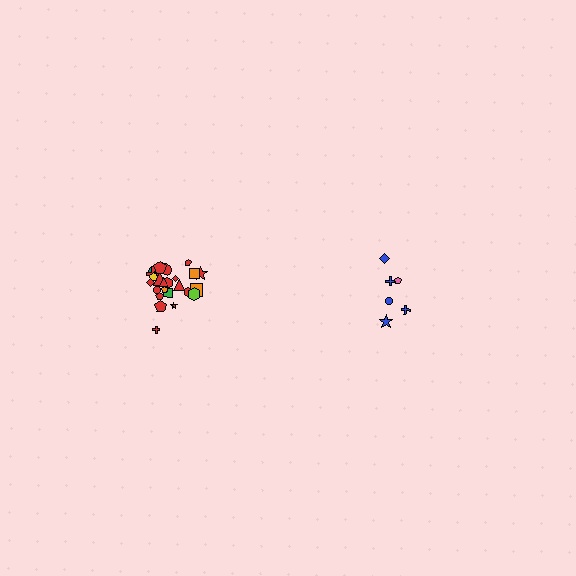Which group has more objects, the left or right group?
The left group.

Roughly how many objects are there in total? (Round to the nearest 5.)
Roughly 30 objects in total.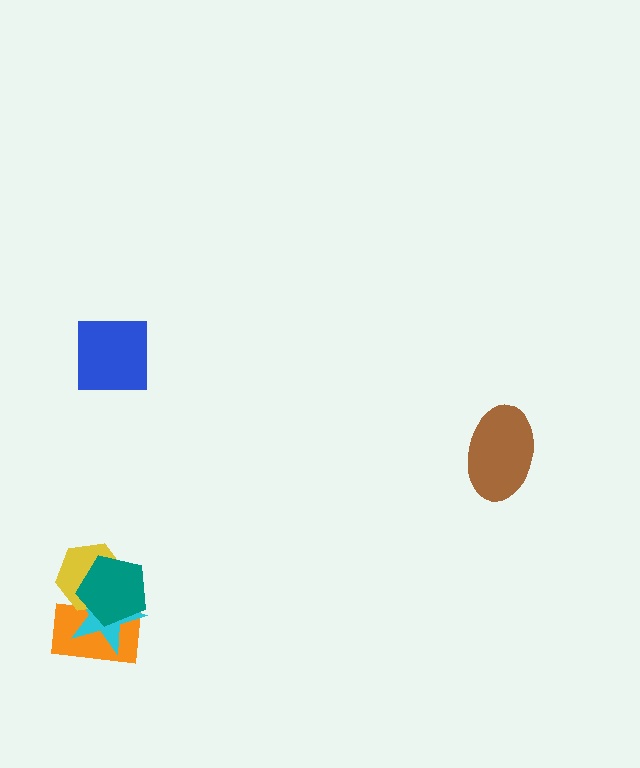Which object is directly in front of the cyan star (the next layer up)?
The yellow hexagon is directly in front of the cyan star.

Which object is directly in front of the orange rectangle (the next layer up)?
The cyan star is directly in front of the orange rectangle.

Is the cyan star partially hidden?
Yes, it is partially covered by another shape.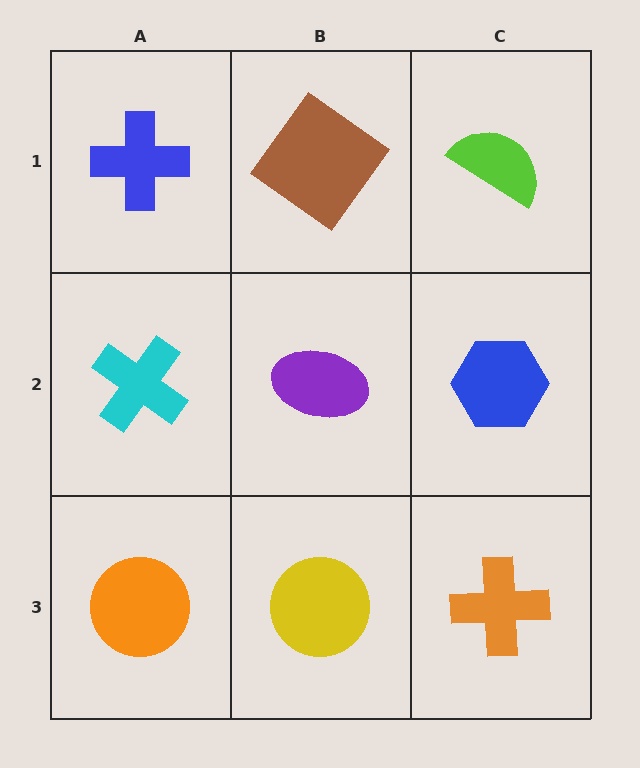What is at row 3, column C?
An orange cross.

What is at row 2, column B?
A purple ellipse.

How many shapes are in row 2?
3 shapes.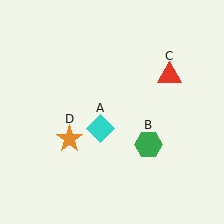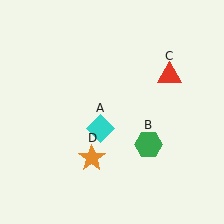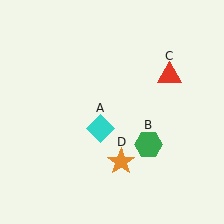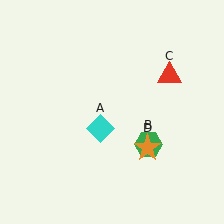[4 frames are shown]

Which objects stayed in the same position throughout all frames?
Cyan diamond (object A) and green hexagon (object B) and red triangle (object C) remained stationary.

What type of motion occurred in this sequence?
The orange star (object D) rotated counterclockwise around the center of the scene.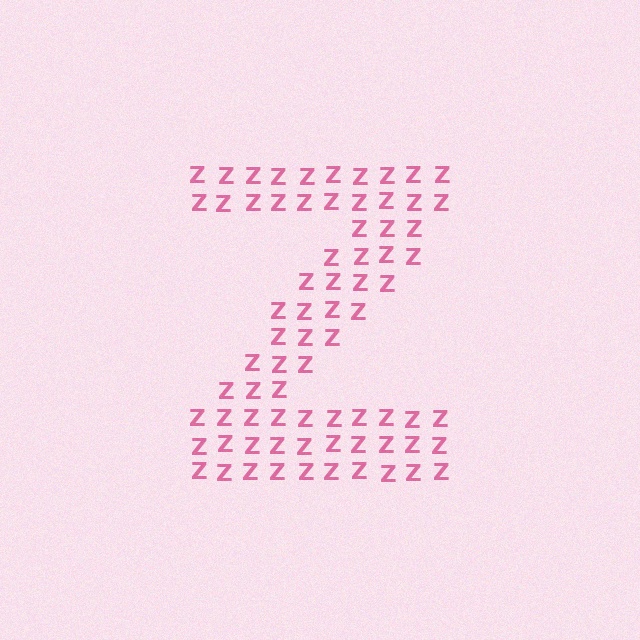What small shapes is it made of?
It is made of small letter Z's.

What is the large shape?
The large shape is the letter Z.